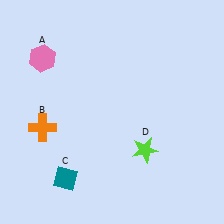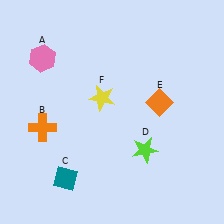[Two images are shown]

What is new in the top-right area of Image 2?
An orange diamond (E) was added in the top-right area of Image 2.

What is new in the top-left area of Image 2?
A yellow star (F) was added in the top-left area of Image 2.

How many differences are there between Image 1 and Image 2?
There are 2 differences between the two images.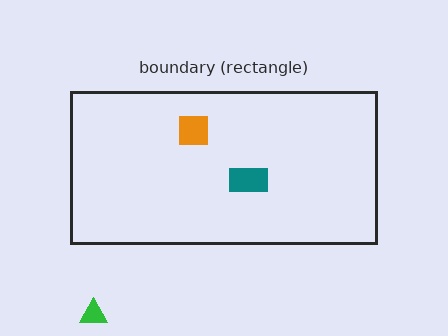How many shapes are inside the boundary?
2 inside, 1 outside.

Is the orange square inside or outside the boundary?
Inside.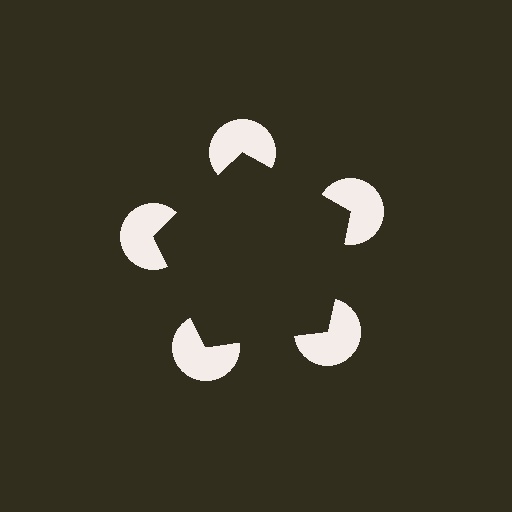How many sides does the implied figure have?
5 sides.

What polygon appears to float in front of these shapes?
An illusory pentagon — its edges are inferred from the aligned wedge cuts in the pac-man discs, not physically drawn.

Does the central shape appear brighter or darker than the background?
It typically appears slightly darker than the background, even though no actual brightness change is drawn.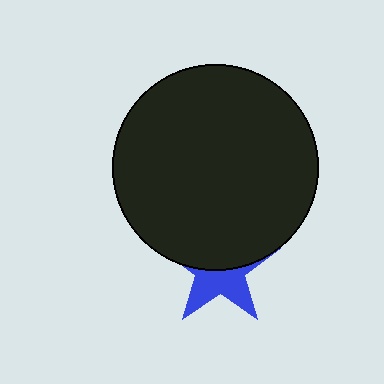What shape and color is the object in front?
The object in front is a black circle.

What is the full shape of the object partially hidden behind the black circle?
The partially hidden object is a blue star.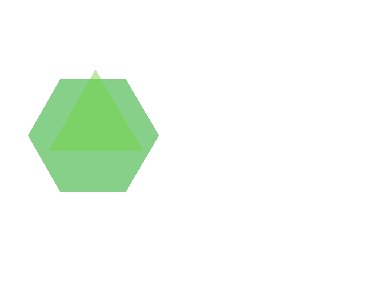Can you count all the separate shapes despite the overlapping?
Yes, there are 2 separate shapes.